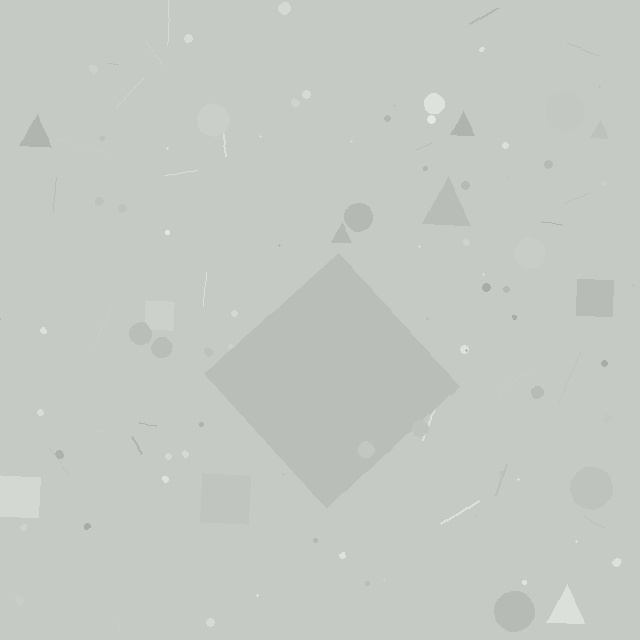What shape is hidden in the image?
A diamond is hidden in the image.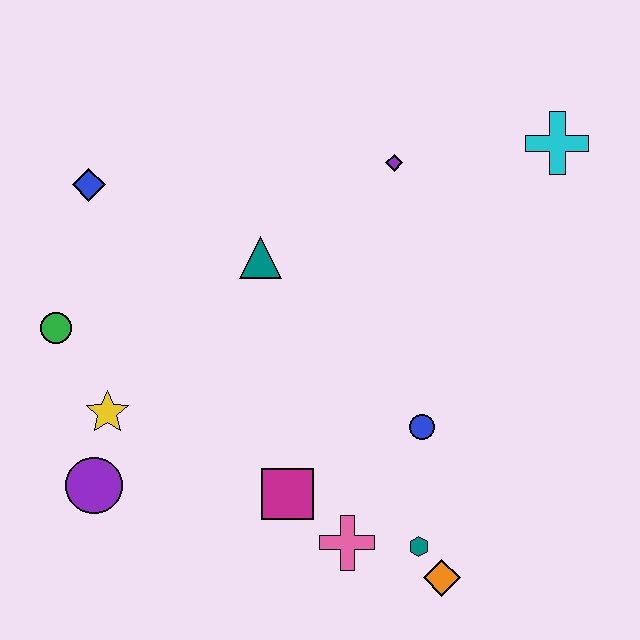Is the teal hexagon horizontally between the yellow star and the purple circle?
No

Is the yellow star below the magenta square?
No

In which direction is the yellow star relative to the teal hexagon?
The yellow star is to the left of the teal hexagon.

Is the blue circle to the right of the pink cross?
Yes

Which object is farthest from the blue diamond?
The orange diamond is farthest from the blue diamond.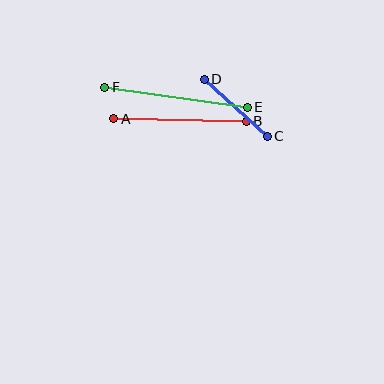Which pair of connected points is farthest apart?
Points E and F are farthest apart.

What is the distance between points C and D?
The distance is approximately 85 pixels.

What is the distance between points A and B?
The distance is approximately 132 pixels.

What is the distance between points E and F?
The distance is approximately 144 pixels.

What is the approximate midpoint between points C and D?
The midpoint is at approximately (236, 108) pixels.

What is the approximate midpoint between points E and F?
The midpoint is at approximately (176, 97) pixels.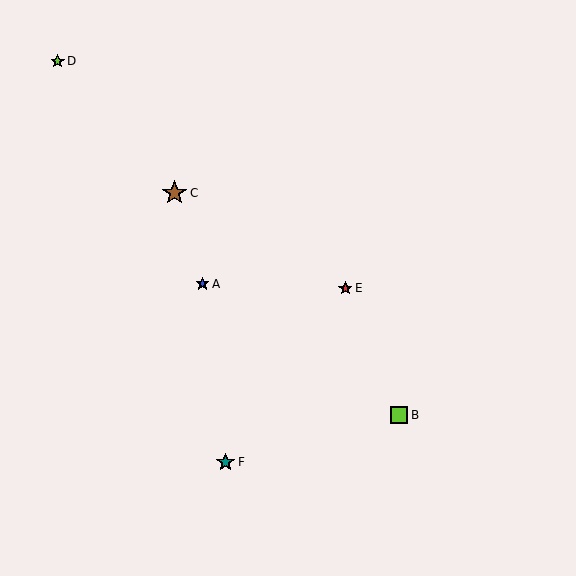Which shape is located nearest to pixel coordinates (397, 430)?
The lime square (labeled B) at (399, 415) is nearest to that location.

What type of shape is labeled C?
Shape C is a brown star.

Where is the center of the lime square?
The center of the lime square is at (399, 415).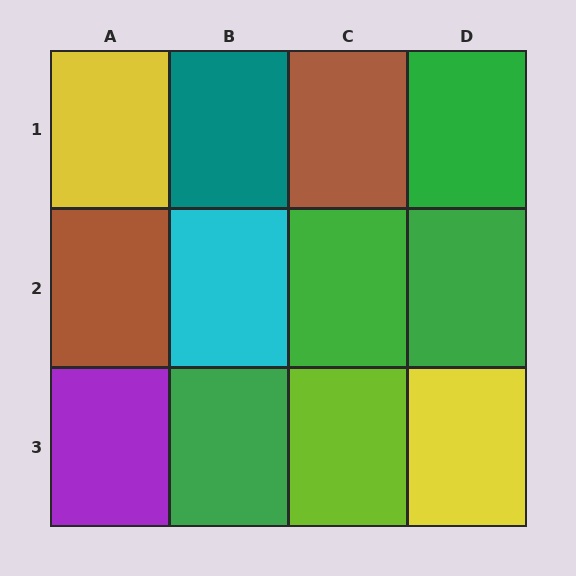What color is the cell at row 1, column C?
Brown.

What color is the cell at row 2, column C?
Green.